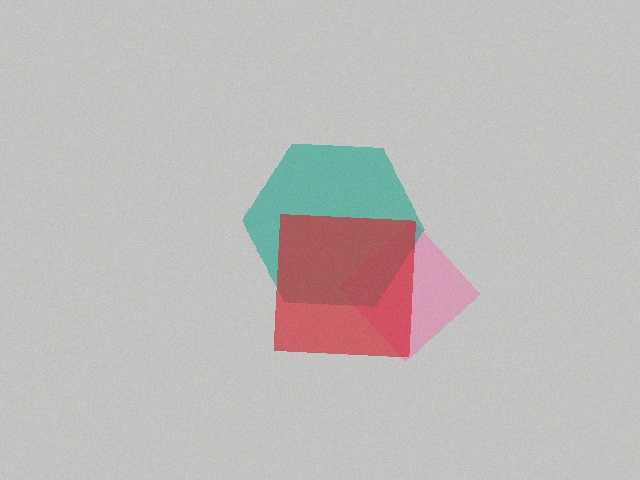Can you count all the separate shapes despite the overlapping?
Yes, there are 3 separate shapes.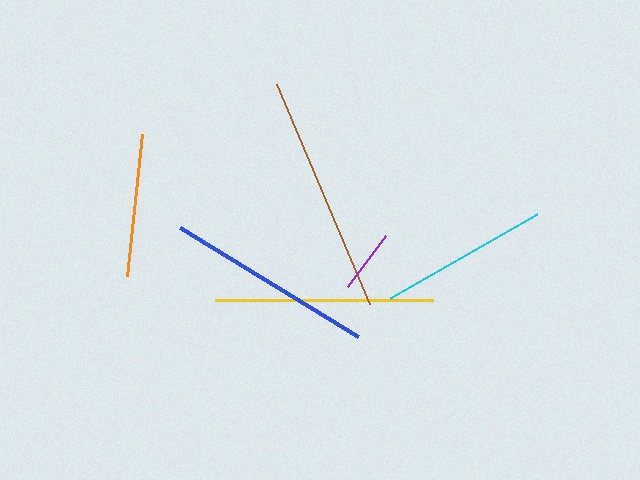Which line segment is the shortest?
The purple line is the shortest at approximately 63 pixels.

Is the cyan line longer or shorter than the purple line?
The cyan line is longer than the purple line.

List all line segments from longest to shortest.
From longest to shortest: brown, yellow, blue, cyan, orange, purple.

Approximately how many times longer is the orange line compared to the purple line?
The orange line is approximately 2.3 times the length of the purple line.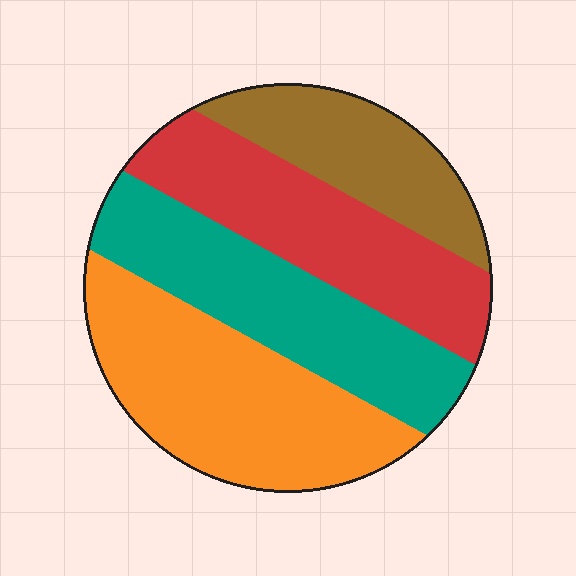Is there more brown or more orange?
Orange.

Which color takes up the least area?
Brown, at roughly 15%.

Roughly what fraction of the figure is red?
Red covers 25% of the figure.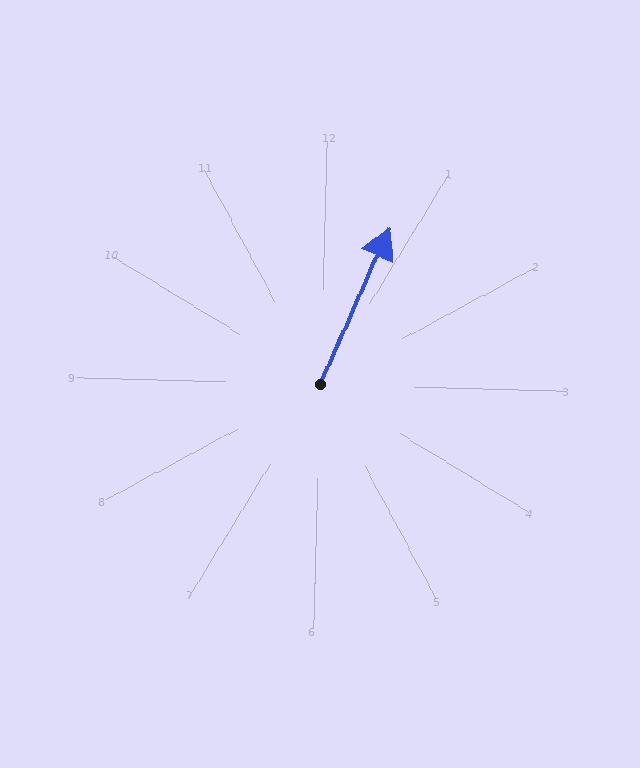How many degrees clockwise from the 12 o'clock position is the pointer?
Approximately 22 degrees.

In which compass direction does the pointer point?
North.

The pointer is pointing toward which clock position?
Roughly 1 o'clock.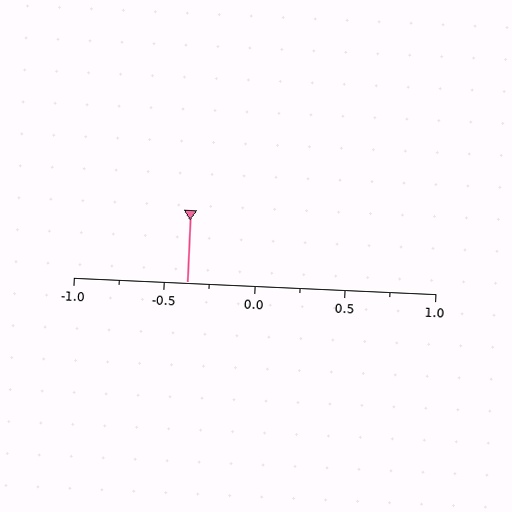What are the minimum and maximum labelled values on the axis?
The axis runs from -1.0 to 1.0.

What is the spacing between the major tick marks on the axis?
The major ticks are spaced 0.5 apart.